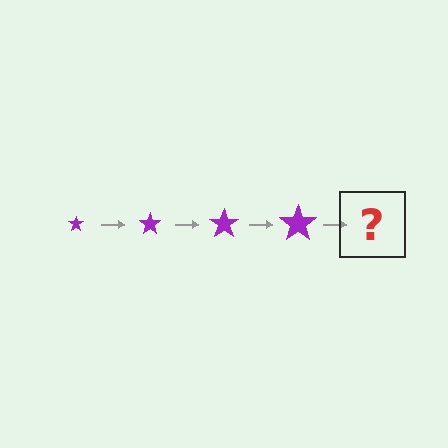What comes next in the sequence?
The next element should be a purple star, larger than the previous one.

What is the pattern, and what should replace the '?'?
The pattern is that the star gets progressively larger each step. The '?' should be a purple star, larger than the previous one.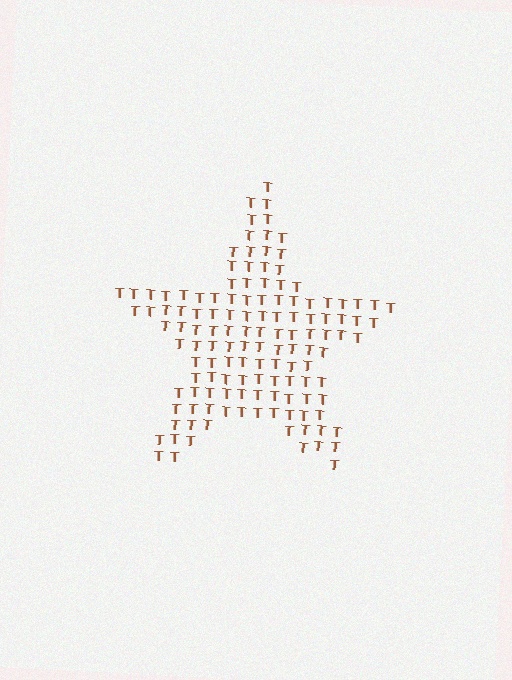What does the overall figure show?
The overall figure shows a star.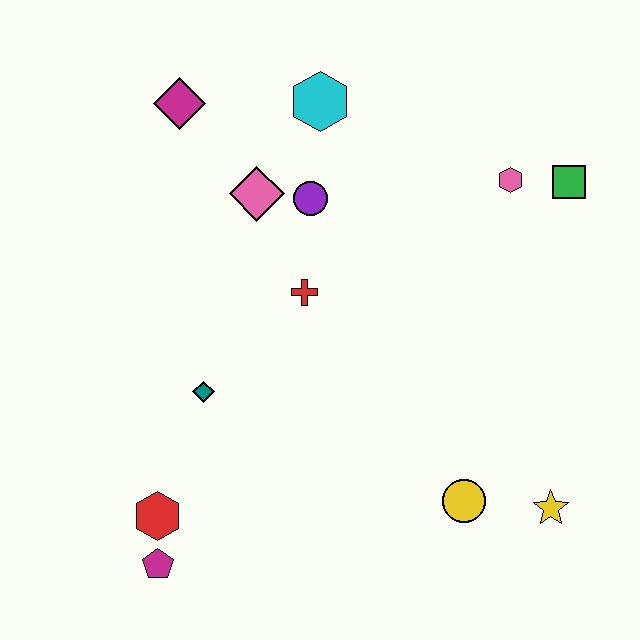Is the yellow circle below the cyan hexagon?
Yes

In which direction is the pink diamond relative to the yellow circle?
The pink diamond is above the yellow circle.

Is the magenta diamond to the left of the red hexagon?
No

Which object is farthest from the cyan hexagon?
The magenta pentagon is farthest from the cyan hexagon.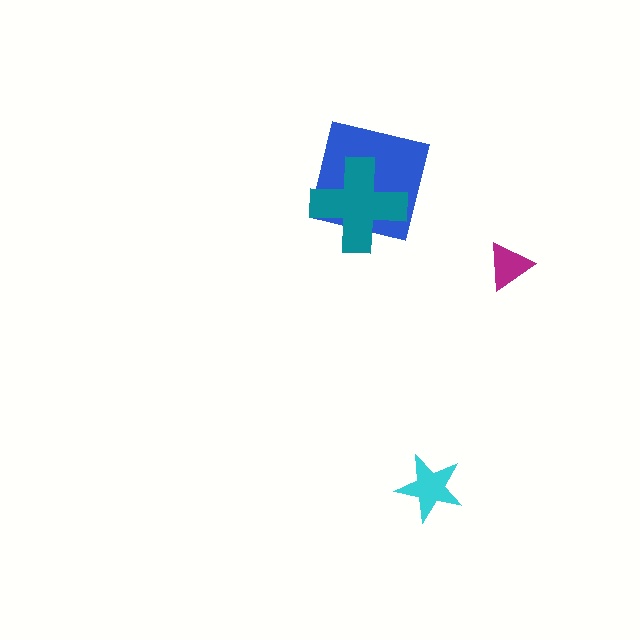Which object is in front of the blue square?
The teal cross is in front of the blue square.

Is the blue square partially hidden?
Yes, it is partially covered by another shape.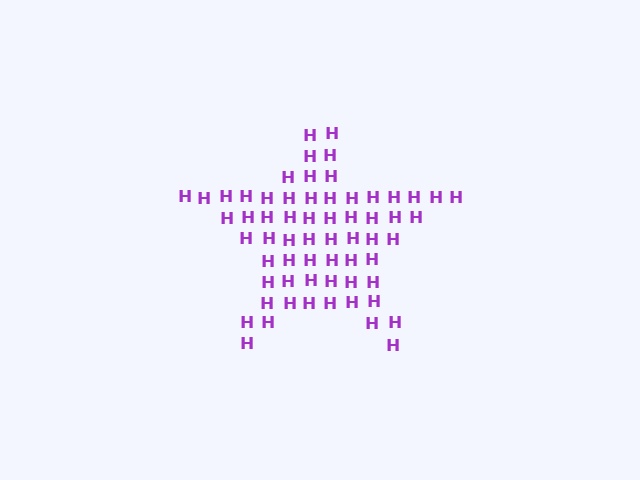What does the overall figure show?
The overall figure shows a star.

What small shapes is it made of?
It is made of small letter H's.